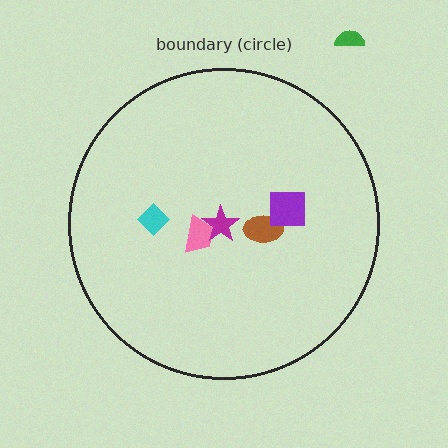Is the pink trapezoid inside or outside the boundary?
Inside.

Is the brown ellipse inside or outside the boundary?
Inside.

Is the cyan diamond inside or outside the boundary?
Inside.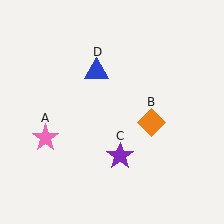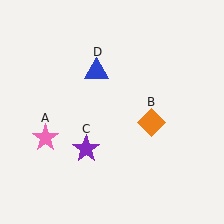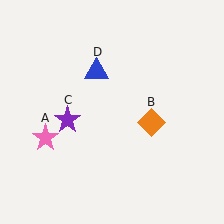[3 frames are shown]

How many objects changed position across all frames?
1 object changed position: purple star (object C).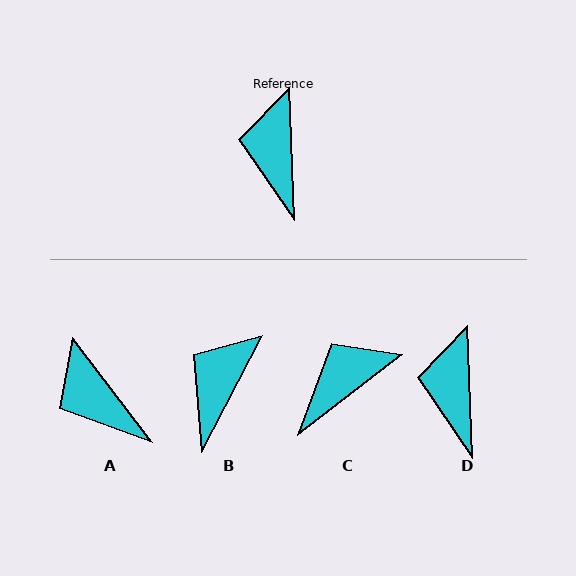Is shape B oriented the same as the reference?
No, it is off by about 29 degrees.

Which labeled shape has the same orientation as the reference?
D.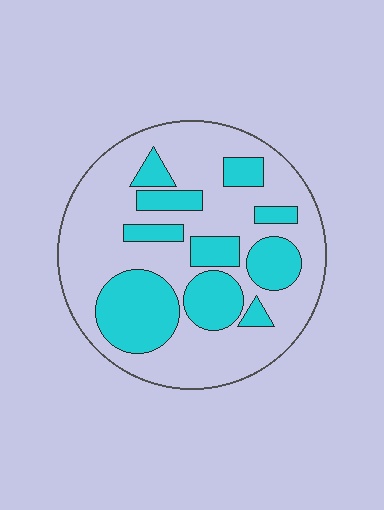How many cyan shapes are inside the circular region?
10.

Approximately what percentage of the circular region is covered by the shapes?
Approximately 35%.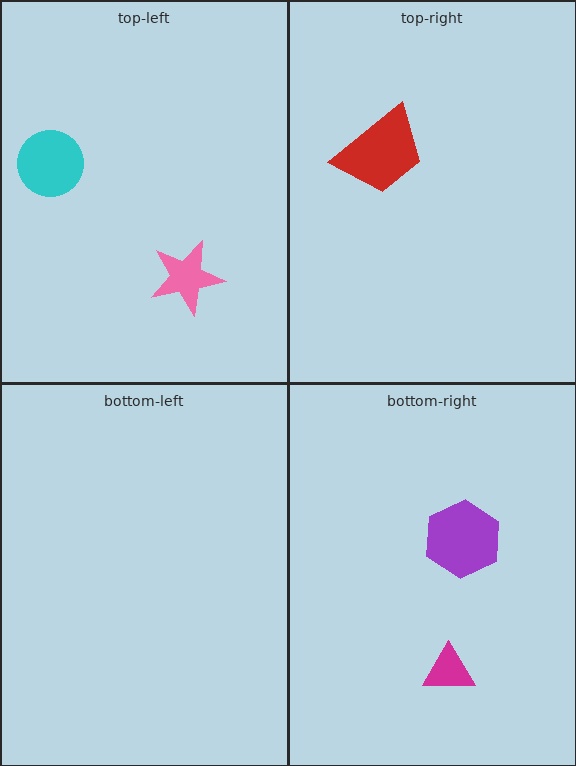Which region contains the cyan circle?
The top-left region.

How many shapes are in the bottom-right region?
2.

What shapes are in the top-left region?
The cyan circle, the pink star.